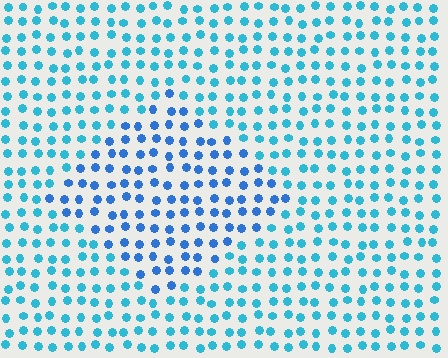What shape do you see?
I see a diamond.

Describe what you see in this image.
The image is filled with small cyan elements in a uniform arrangement. A diamond-shaped region is visible where the elements are tinted to a slightly different hue, forming a subtle color boundary.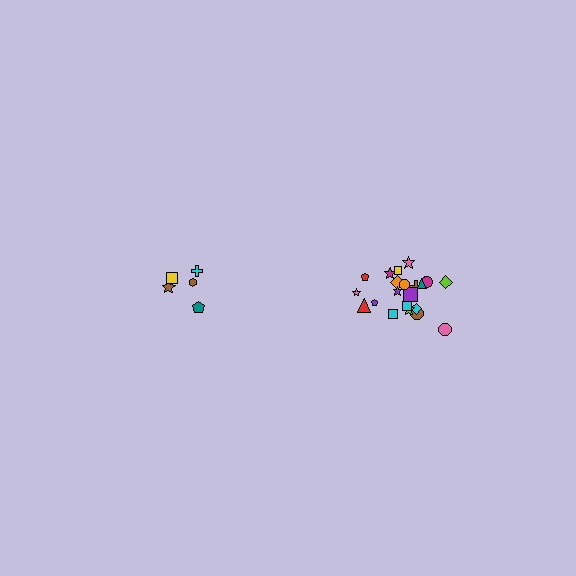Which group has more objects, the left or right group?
The right group.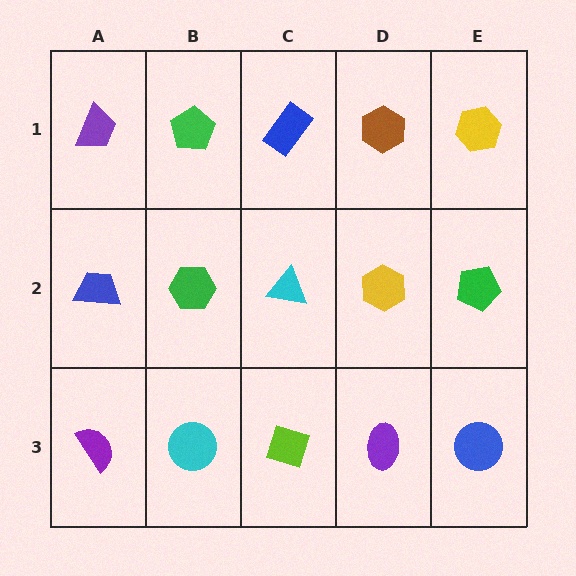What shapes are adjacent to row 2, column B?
A green pentagon (row 1, column B), a cyan circle (row 3, column B), a blue trapezoid (row 2, column A), a cyan triangle (row 2, column C).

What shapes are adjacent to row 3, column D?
A yellow hexagon (row 2, column D), a lime diamond (row 3, column C), a blue circle (row 3, column E).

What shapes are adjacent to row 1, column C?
A cyan triangle (row 2, column C), a green pentagon (row 1, column B), a brown hexagon (row 1, column D).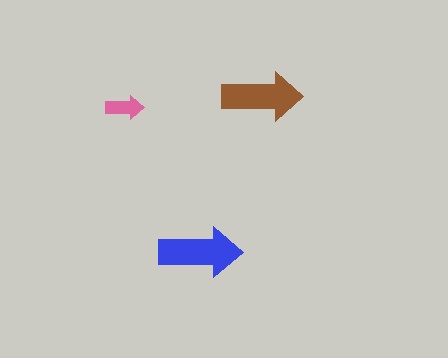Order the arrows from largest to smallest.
the blue one, the brown one, the pink one.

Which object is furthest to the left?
The pink arrow is leftmost.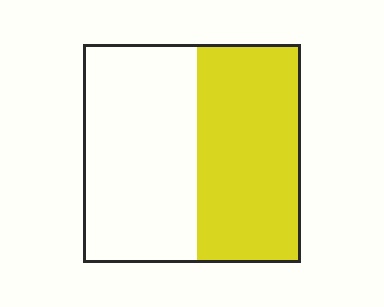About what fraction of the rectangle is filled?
About one half (1/2).